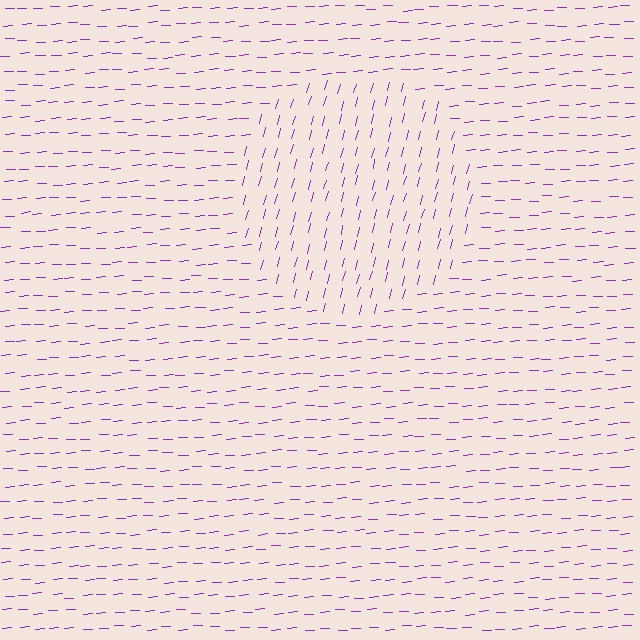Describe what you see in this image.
The image is filled with small purple line segments. A circle region in the image has lines oriented differently from the surrounding lines, creating a visible texture boundary.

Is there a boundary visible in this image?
Yes, there is a texture boundary formed by a change in line orientation.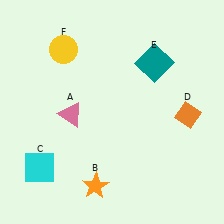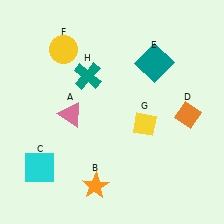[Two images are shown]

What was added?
A yellow diamond (G), a teal cross (H) were added in Image 2.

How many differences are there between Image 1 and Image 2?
There are 2 differences between the two images.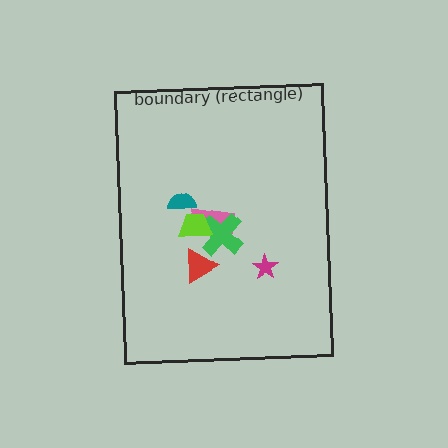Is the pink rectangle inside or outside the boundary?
Inside.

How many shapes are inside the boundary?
6 inside, 0 outside.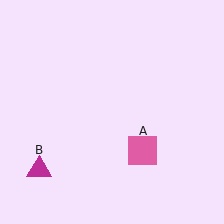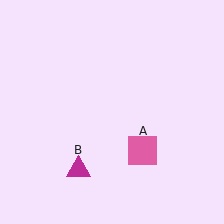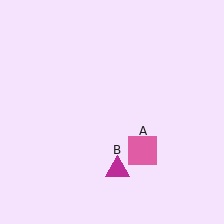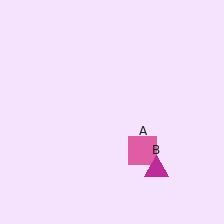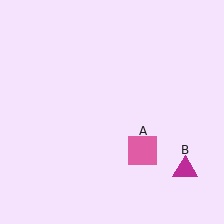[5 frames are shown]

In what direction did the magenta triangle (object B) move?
The magenta triangle (object B) moved right.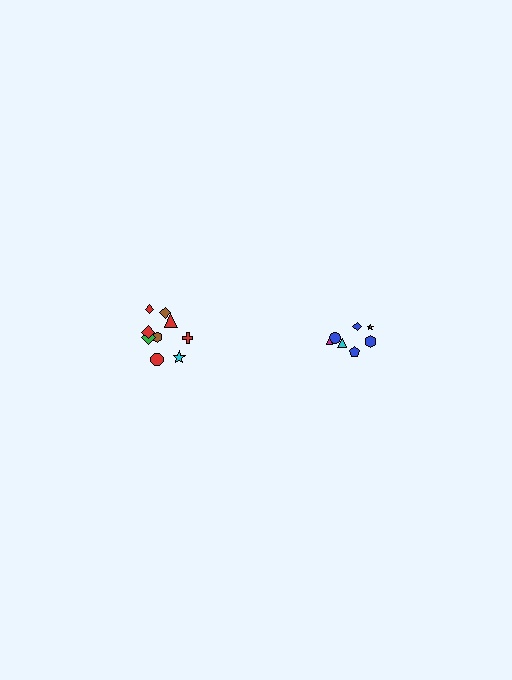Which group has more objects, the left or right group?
The left group.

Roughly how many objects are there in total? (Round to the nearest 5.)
Roughly 15 objects in total.